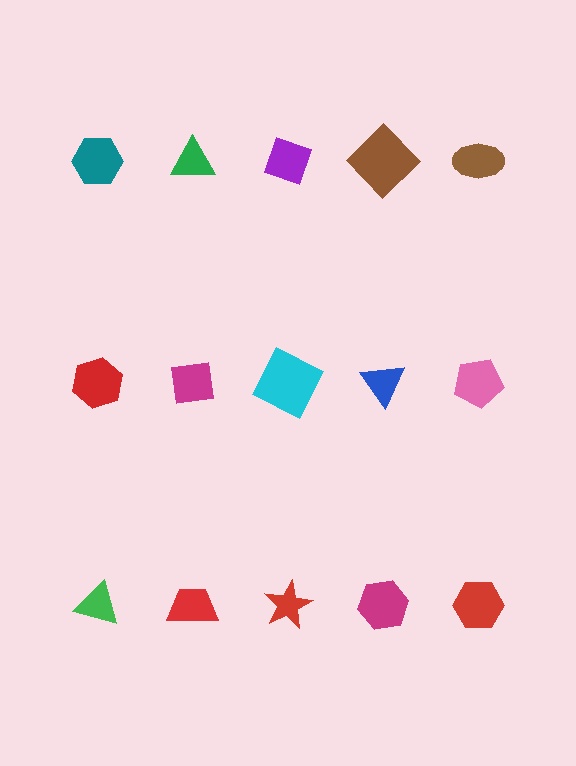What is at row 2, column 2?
A magenta square.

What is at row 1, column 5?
A brown ellipse.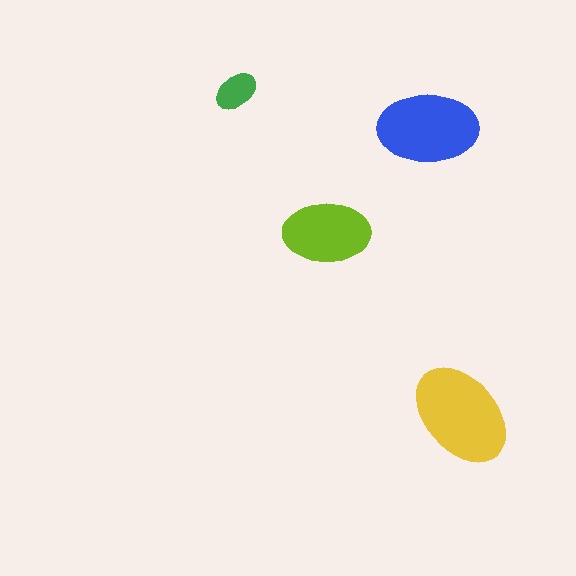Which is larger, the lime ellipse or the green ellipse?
The lime one.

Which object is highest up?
The green ellipse is topmost.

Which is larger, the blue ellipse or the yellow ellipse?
The yellow one.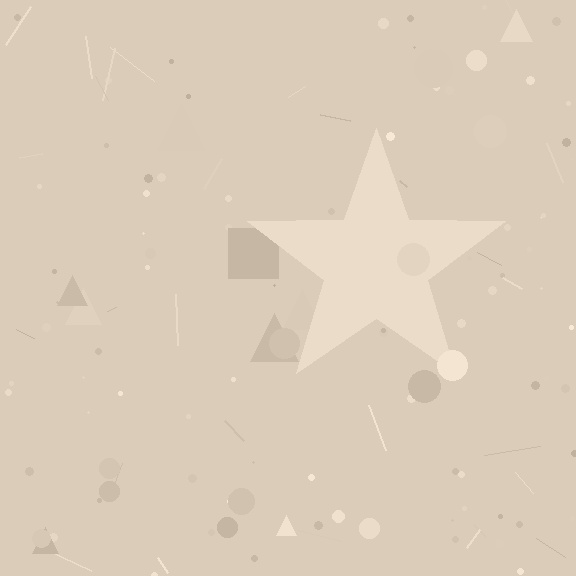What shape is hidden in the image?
A star is hidden in the image.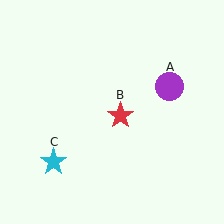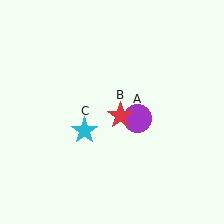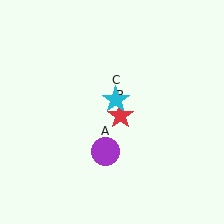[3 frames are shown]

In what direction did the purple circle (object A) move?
The purple circle (object A) moved down and to the left.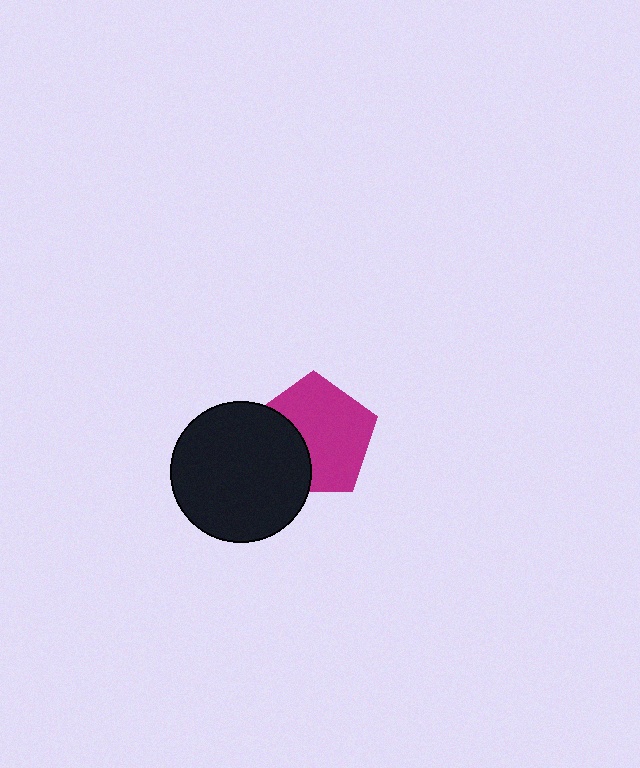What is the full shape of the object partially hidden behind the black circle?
The partially hidden object is a magenta pentagon.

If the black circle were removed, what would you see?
You would see the complete magenta pentagon.